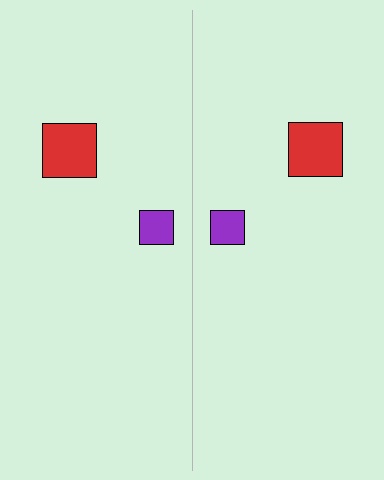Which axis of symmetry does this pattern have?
The pattern has a vertical axis of symmetry running through the center of the image.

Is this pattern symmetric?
Yes, this pattern has bilateral (reflection) symmetry.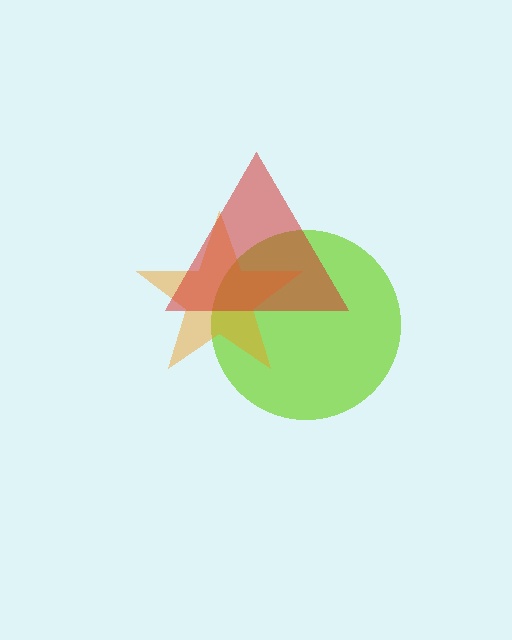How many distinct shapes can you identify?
There are 3 distinct shapes: a lime circle, an orange star, a red triangle.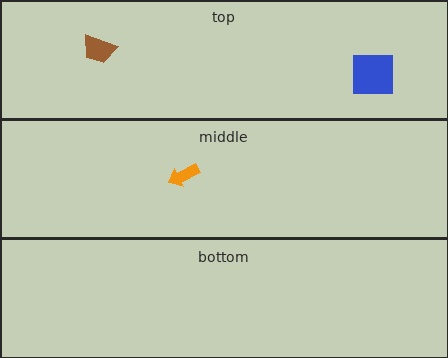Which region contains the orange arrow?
The middle region.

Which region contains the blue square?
The top region.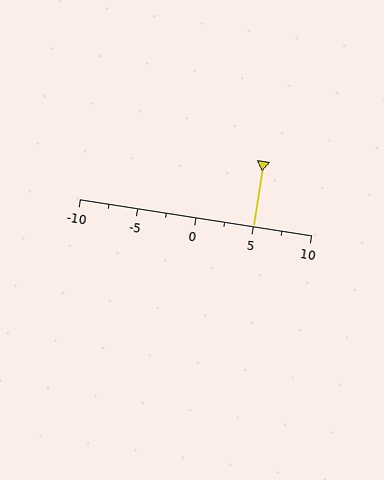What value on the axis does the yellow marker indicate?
The marker indicates approximately 5.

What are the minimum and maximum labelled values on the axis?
The axis runs from -10 to 10.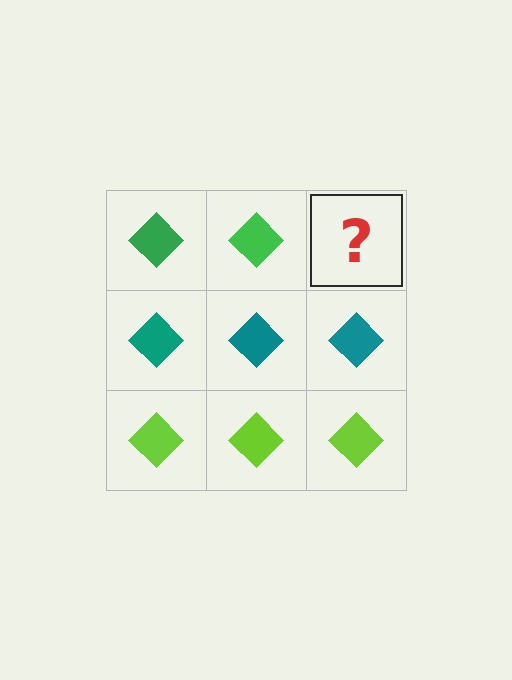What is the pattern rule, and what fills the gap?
The rule is that each row has a consistent color. The gap should be filled with a green diamond.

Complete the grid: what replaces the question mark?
The question mark should be replaced with a green diamond.